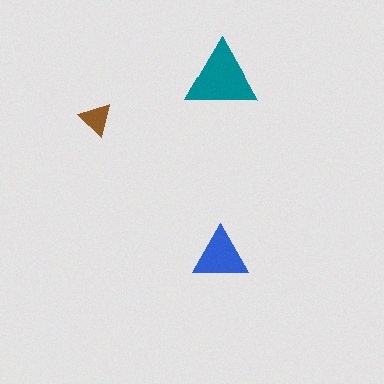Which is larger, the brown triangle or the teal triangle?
The teal one.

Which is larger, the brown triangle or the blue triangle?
The blue one.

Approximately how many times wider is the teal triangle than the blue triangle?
About 1.5 times wider.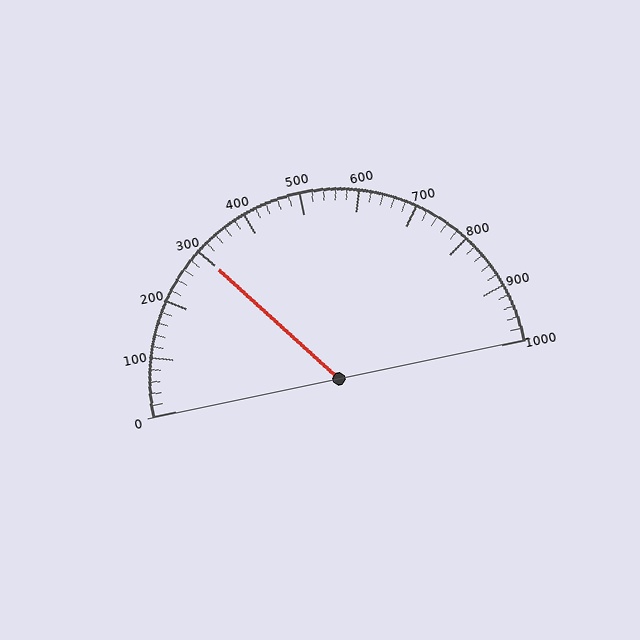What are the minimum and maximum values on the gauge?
The gauge ranges from 0 to 1000.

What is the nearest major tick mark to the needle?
The nearest major tick mark is 300.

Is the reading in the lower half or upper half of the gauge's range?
The reading is in the lower half of the range (0 to 1000).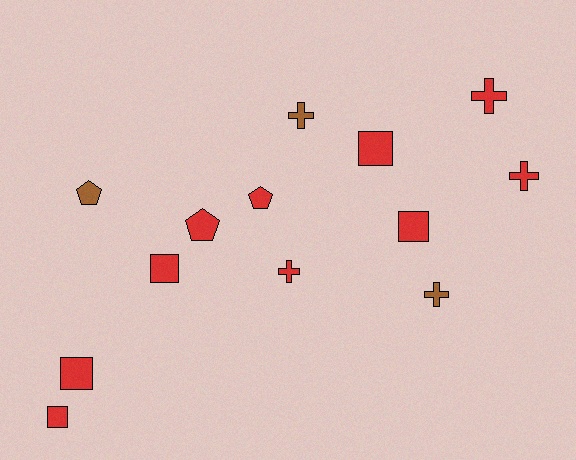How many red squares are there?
There are 5 red squares.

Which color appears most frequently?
Red, with 10 objects.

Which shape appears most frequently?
Square, with 5 objects.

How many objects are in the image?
There are 13 objects.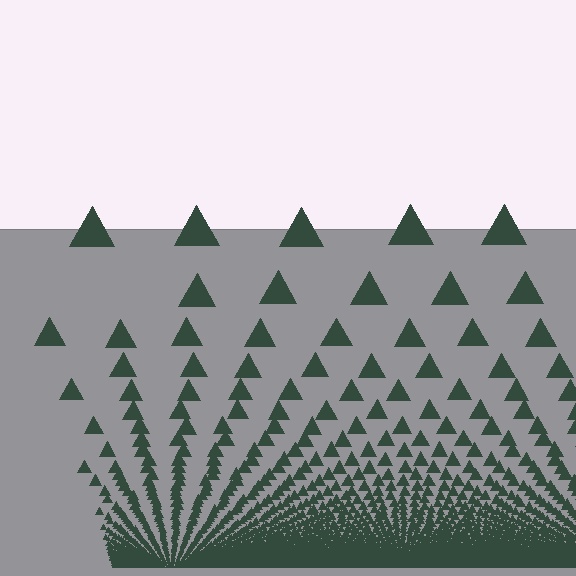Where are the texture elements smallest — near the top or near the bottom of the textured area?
Near the bottom.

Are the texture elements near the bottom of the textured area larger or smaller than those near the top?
Smaller. The gradient is inverted — elements near the bottom are smaller and denser.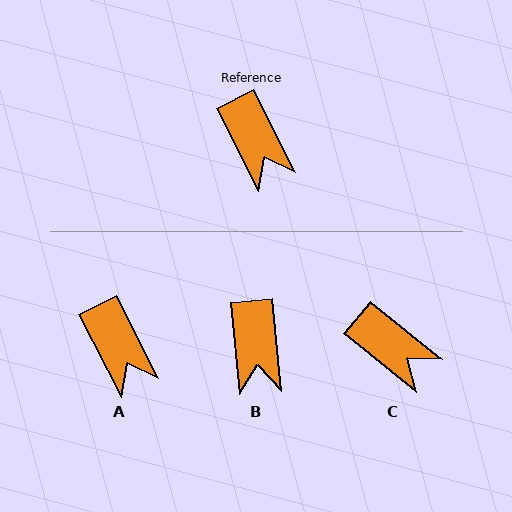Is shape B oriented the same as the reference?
No, it is off by about 22 degrees.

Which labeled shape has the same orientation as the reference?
A.